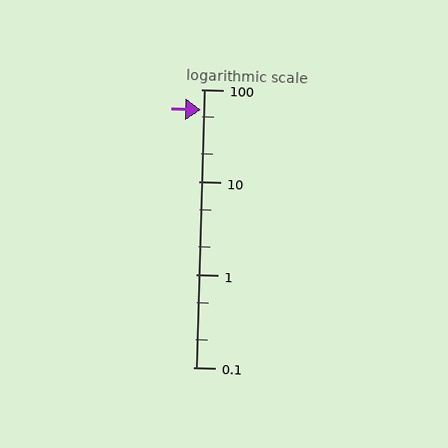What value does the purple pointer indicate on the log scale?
The pointer indicates approximately 60.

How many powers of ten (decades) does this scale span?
The scale spans 3 decades, from 0.1 to 100.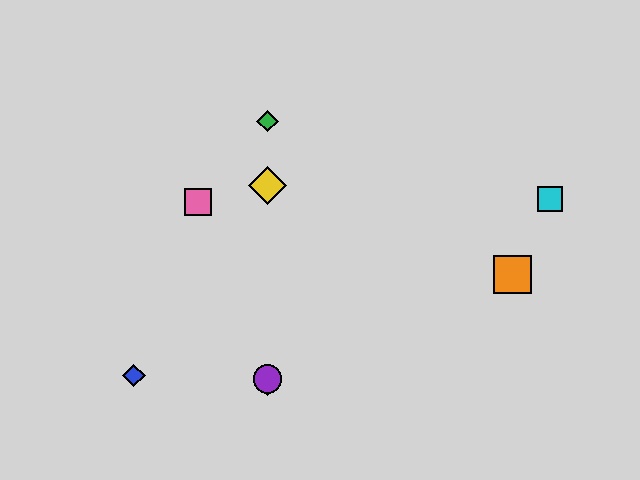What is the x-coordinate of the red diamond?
The red diamond is at x≈268.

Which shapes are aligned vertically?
The red diamond, the green diamond, the yellow diamond, the purple circle are aligned vertically.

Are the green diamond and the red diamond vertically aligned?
Yes, both are at x≈268.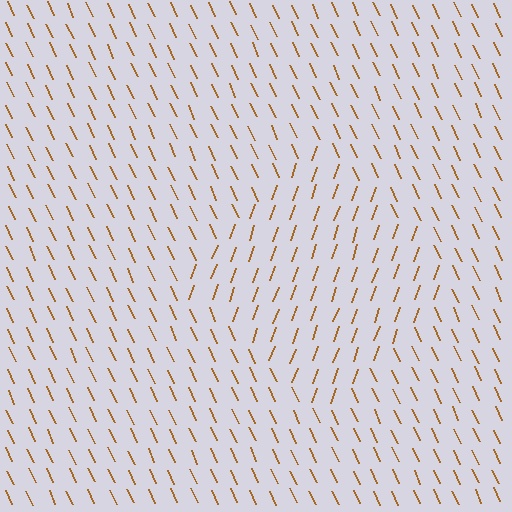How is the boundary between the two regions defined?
The boundary is defined purely by a change in line orientation (approximately 45 degrees difference). All lines are the same color and thickness.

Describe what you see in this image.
The image is filled with small brown line segments. A diamond region in the image has lines oriented differently from the surrounding lines, creating a visible texture boundary.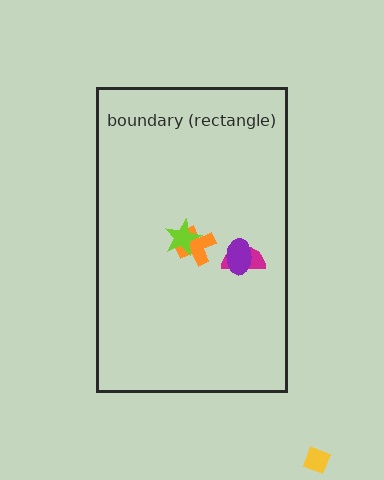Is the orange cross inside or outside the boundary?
Inside.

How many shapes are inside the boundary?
4 inside, 1 outside.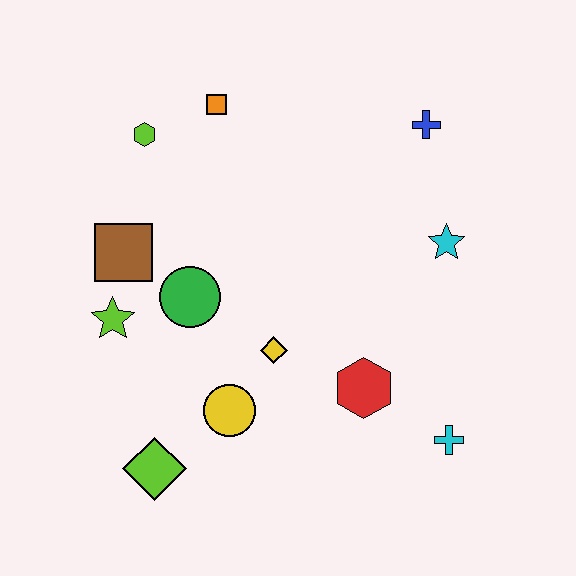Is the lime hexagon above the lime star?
Yes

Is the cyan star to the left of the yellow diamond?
No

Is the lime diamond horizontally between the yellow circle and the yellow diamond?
No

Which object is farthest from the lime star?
The blue cross is farthest from the lime star.